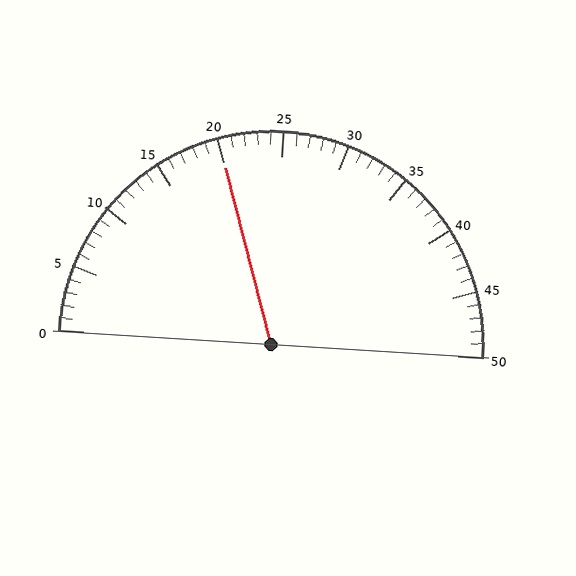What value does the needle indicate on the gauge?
The needle indicates approximately 20.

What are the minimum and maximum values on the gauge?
The gauge ranges from 0 to 50.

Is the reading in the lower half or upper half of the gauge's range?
The reading is in the lower half of the range (0 to 50).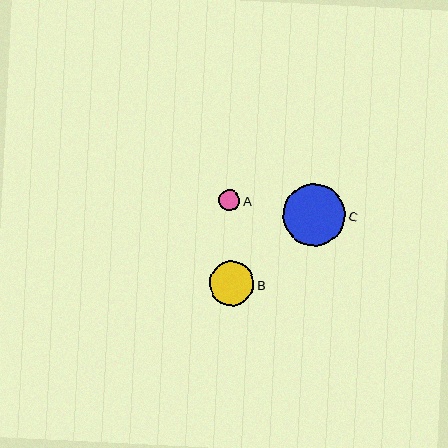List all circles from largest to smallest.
From largest to smallest: C, B, A.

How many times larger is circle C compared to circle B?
Circle C is approximately 1.4 times the size of circle B.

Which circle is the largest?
Circle C is the largest with a size of approximately 62 pixels.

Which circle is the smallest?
Circle A is the smallest with a size of approximately 21 pixels.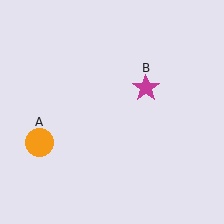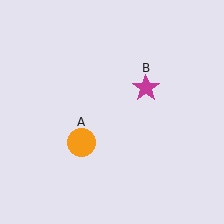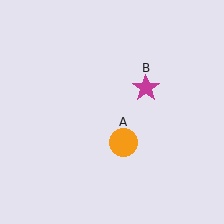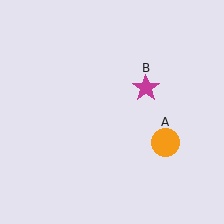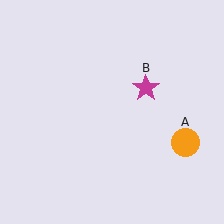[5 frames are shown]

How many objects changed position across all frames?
1 object changed position: orange circle (object A).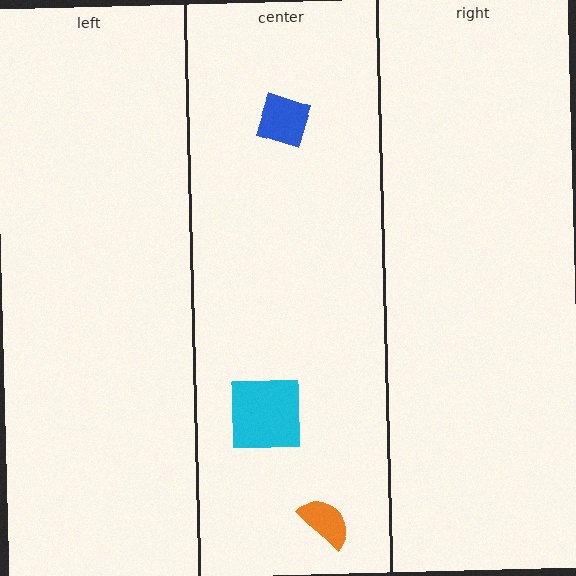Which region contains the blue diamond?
The center region.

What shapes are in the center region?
The cyan square, the orange semicircle, the blue diamond.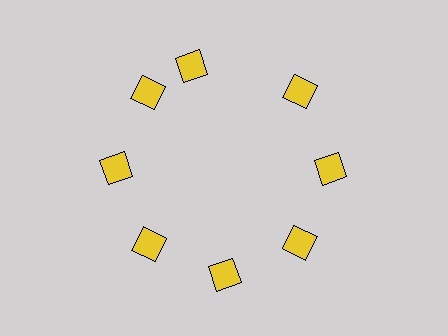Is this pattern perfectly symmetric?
No. The 8 yellow squares are arranged in a ring, but one element near the 12 o'clock position is rotated out of alignment along the ring, breaking the 8-fold rotational symmetry.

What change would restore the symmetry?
The symmetry would be restored by rotating it back into even spacing with its neighbors so that all 8 squares sit at equal angles and equal distance from the center.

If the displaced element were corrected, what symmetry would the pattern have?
It would have 8-fold rotational symmetry — the pattern would map onto itself every 45 degrees.